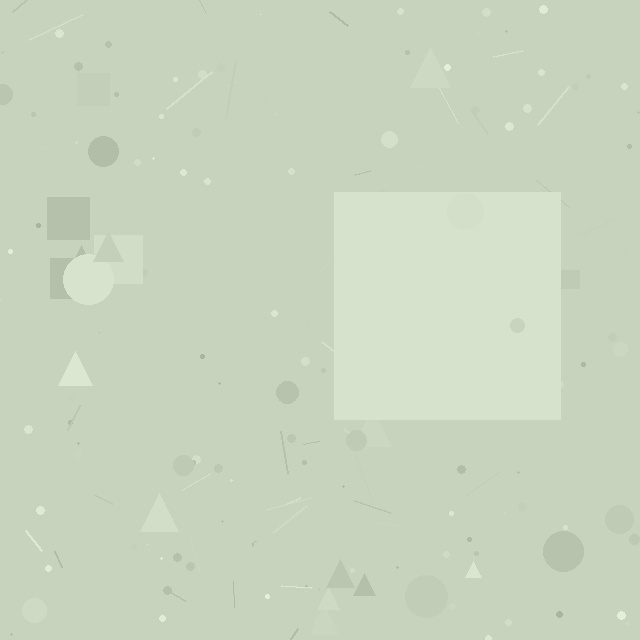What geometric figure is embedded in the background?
A square is embedded in the background.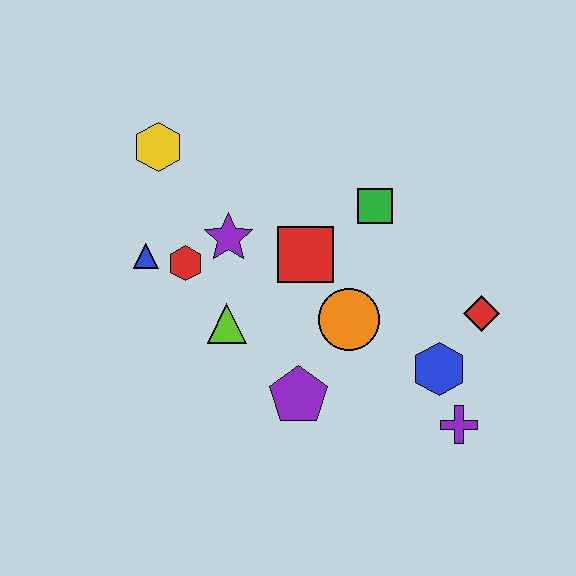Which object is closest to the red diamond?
The blue hexagon is closest to the red diamond.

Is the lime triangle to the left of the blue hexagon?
Yes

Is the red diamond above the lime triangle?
Yes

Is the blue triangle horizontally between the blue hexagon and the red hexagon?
No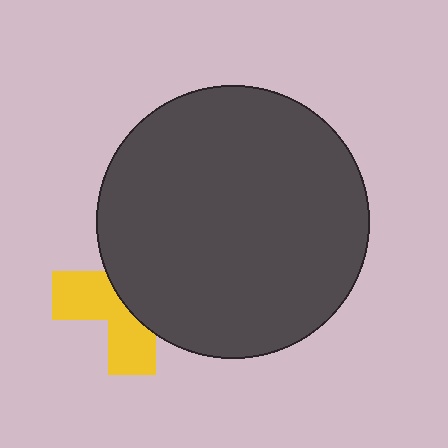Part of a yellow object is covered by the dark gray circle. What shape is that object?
It is a cross.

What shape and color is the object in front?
The object in front is a dark gray circle.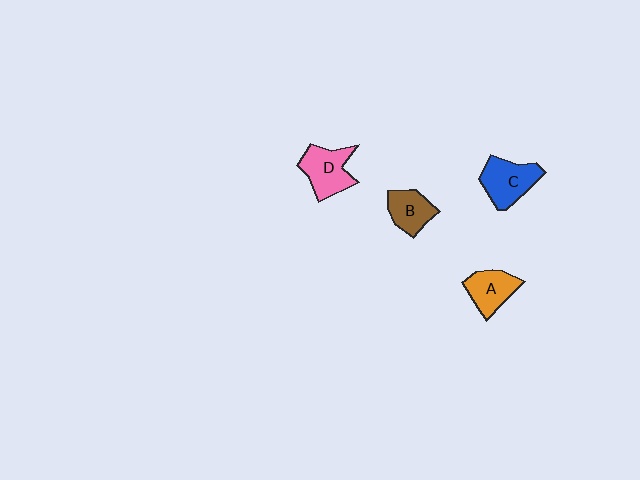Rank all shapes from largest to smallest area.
From largest to smallest: C (blue), D (pink), A (orange), B (brown).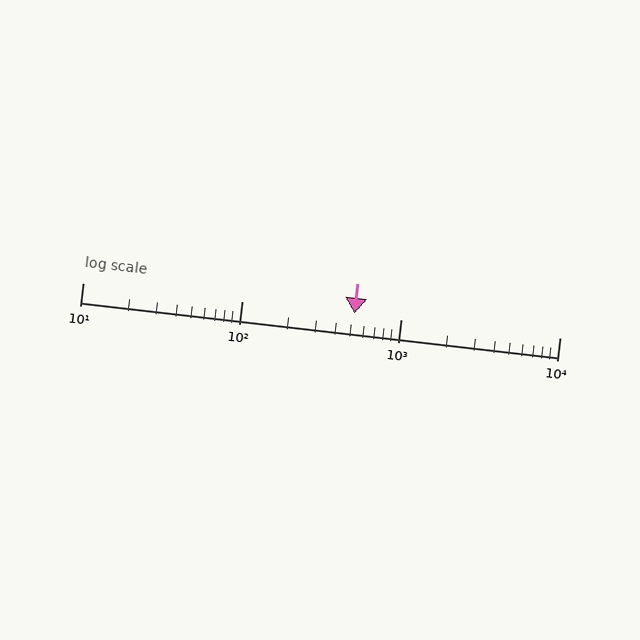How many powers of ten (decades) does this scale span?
The scale spans 3 decades, from 10 to 10000.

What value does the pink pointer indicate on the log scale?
The pointer indicates approximately 510.